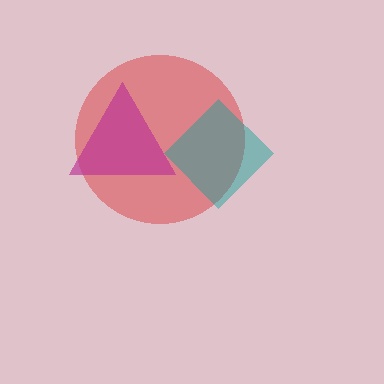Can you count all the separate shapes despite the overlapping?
Yes, there are 3 separate shapes.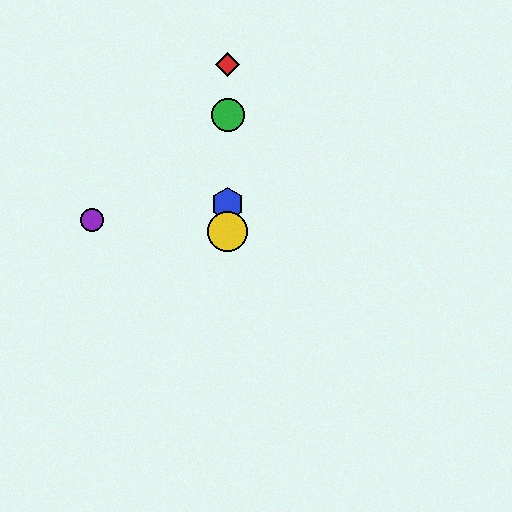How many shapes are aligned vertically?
4 shapes (the red diamond, the blue hexagon, the green circle, the yellow circle) are aligned vertically.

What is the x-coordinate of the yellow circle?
The yellow circle is at x≈228.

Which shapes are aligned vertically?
The red diamond, the blue hexagon, the green circle, the yellow circle are aligned vertically.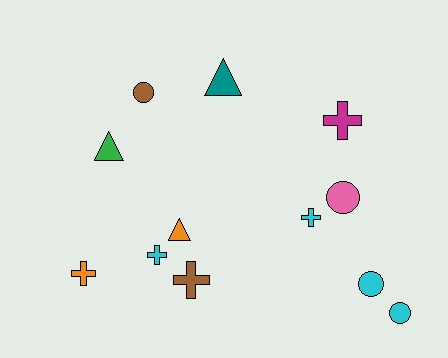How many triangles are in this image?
There are 3 triangles.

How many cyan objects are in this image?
There are 4 cyan objects.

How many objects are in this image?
There are 12 objects.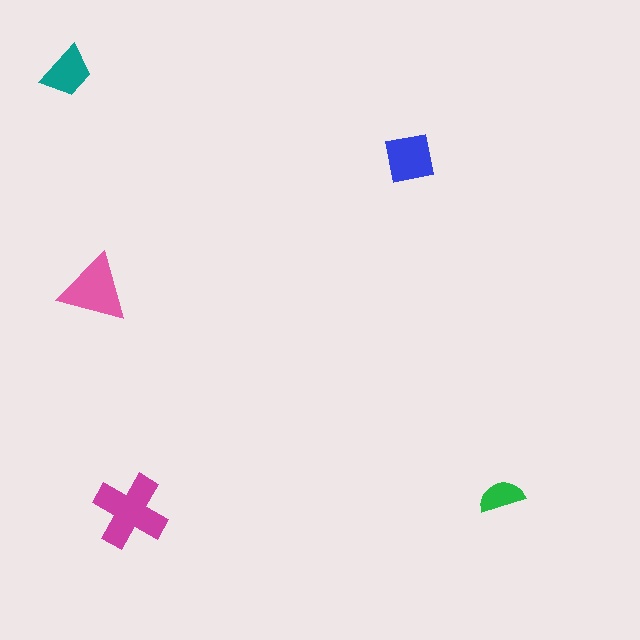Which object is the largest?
The magenta cross.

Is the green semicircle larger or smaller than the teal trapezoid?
Smaller.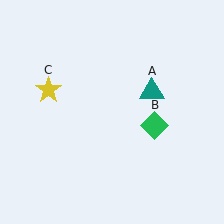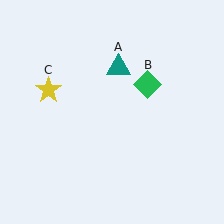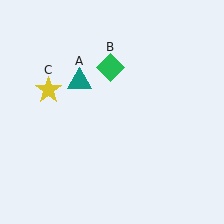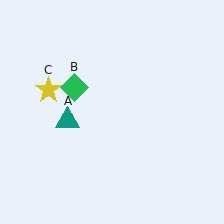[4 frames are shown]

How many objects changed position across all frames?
2 objects changed position: teal triangle (object A), green diamond (object B).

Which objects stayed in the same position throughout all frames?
Yellow star (object C) remained stationary.